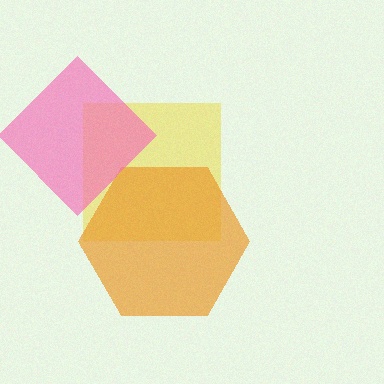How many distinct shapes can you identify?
There are 3 distinct shapes: a yellow square, an orange hexagon, a pink diamond.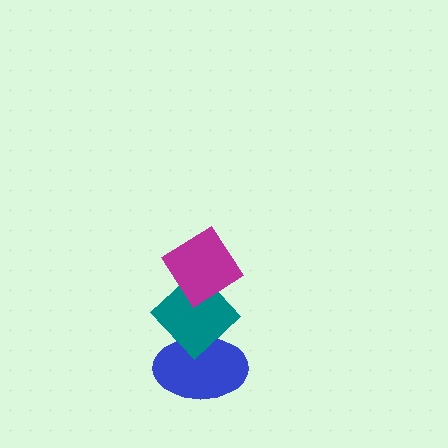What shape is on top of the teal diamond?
The magenta diamond is on top of the teal diamond.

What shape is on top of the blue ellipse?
The teal diamond is on top of the blue ellipse.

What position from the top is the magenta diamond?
The magenta diamond is 1st from the top.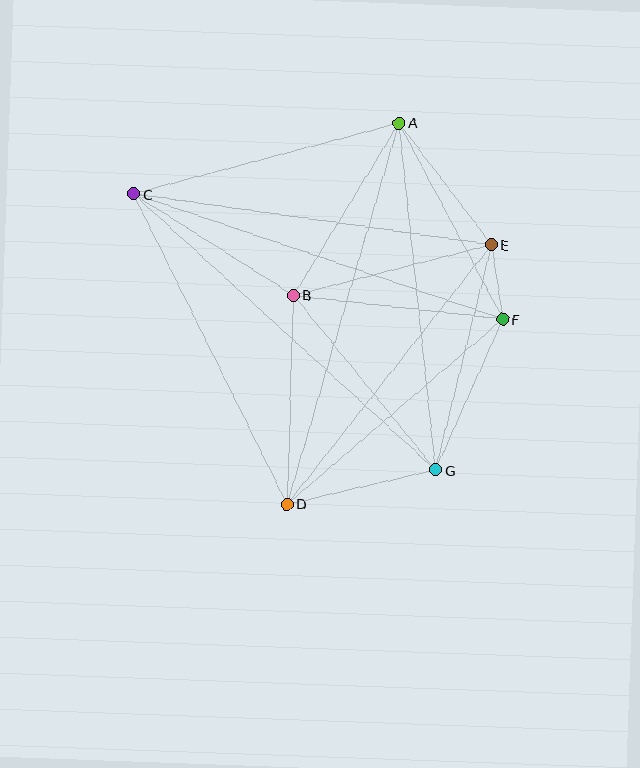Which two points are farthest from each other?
Points C and G are farthest from each other.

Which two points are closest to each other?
Points E and F are closest to each other.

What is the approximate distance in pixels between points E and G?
The distance between E and G is approximately 232 pixels.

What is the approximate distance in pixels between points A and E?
The distance between A and E is approximately 153 pixels.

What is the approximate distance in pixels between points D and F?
The distance between D and F is approximately 284 pixels.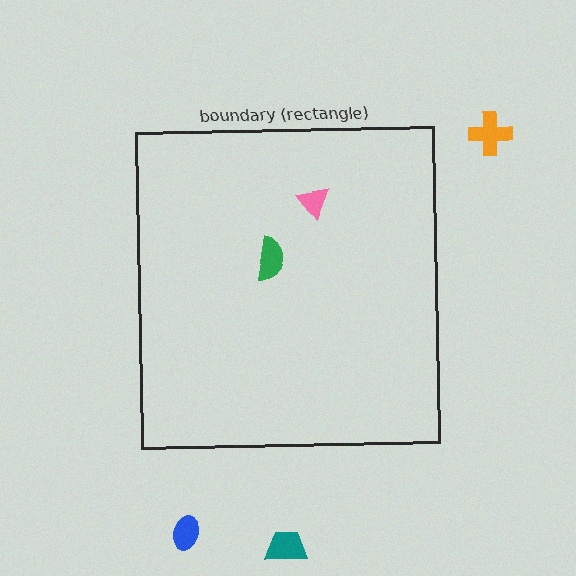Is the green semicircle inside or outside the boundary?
Inside.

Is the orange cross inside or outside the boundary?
Outside.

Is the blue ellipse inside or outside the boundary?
Outside.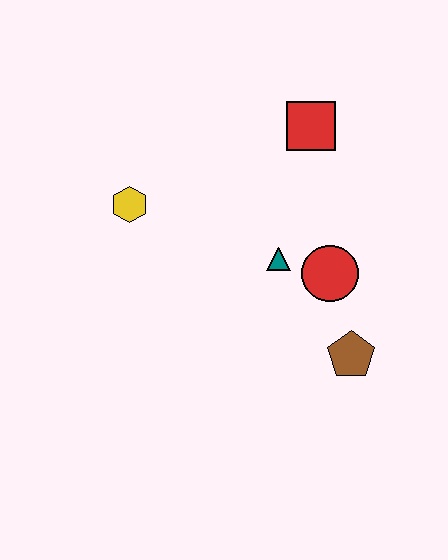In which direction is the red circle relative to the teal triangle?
The red circle is to the right of the teal triangle.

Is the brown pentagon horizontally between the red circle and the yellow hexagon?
No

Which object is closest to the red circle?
The teal triangle is closest to the red circle.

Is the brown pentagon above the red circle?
No